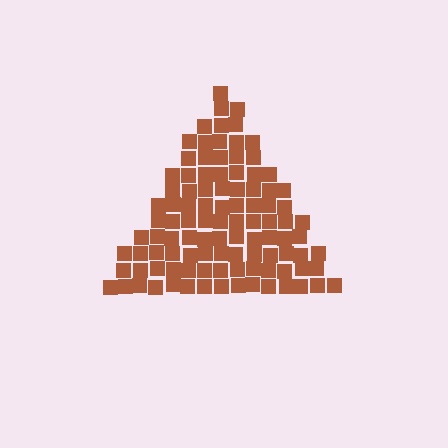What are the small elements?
The small elements are squares.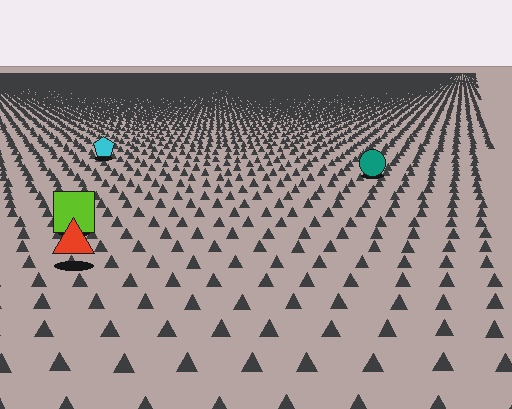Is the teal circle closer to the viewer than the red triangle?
No. The red triangle is closer — you can tell from the texture gradient: the ground texture is coarser near it.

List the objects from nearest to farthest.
From nearest to farthest: the red triangle, the lime square, the teal circle, the cyan pentagon.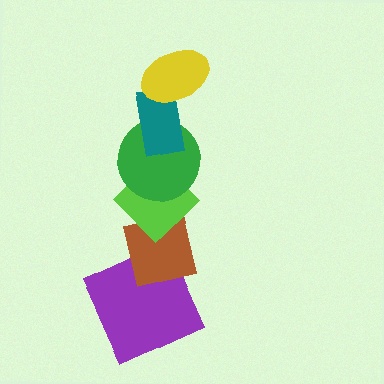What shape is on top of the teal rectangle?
The yellow ellipse is on top of the teal rectangle.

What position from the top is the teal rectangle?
The teal rectangle is 2nd from the top.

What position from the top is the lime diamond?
The lime diamond is 4th from the top.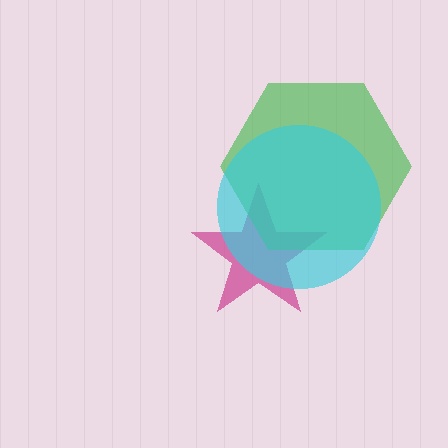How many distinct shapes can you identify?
There are 3 distinct shapes: a magenta star, a green hexagon, a cyan circle.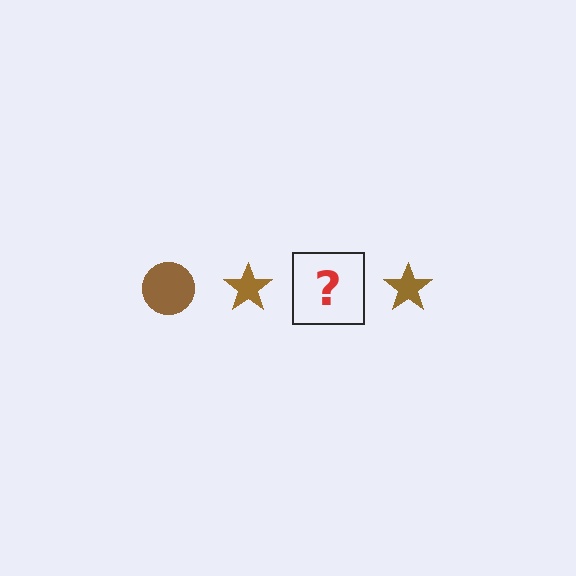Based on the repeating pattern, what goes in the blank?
The blank should be a brown circle.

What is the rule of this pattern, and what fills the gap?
The rule is that the pattern cycles through circle, star shapes in brown. The gap should be filled with a brown circle.